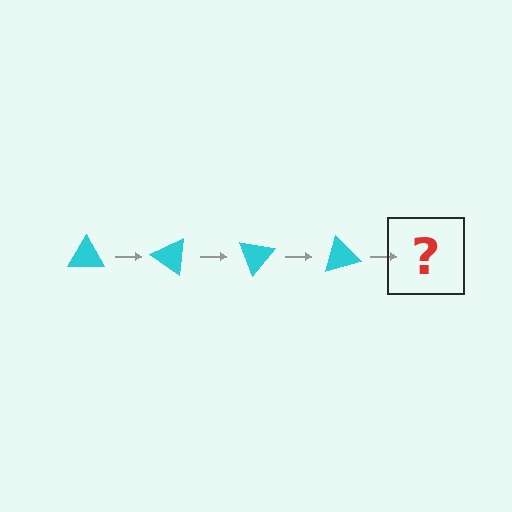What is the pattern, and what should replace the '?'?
The pattern is that the triangle rotates 35 degrees each step. The '?' should be a cyan triangle rotated 140 degrees.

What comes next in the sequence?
The next element should be a cyan triangle rotated 140 degrees.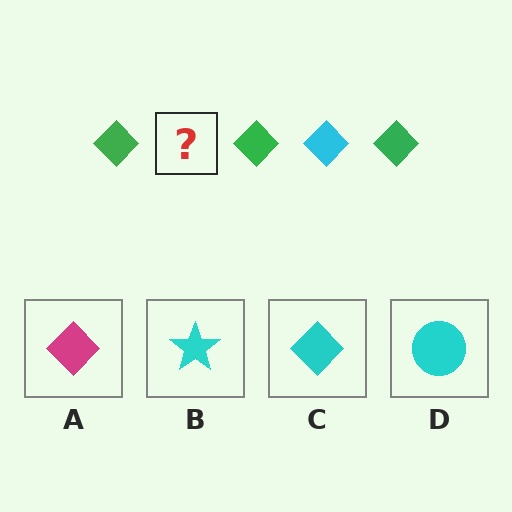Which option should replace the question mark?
Option C.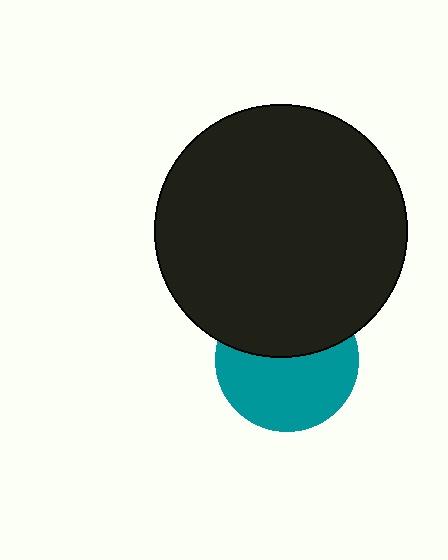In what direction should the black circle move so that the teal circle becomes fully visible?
The black circle should move up. That is the shortest direction to clear the overlap and leave the teal circle fully visible.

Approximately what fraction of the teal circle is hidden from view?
Roughly 42% of the teal circle is hidden behind the black circle.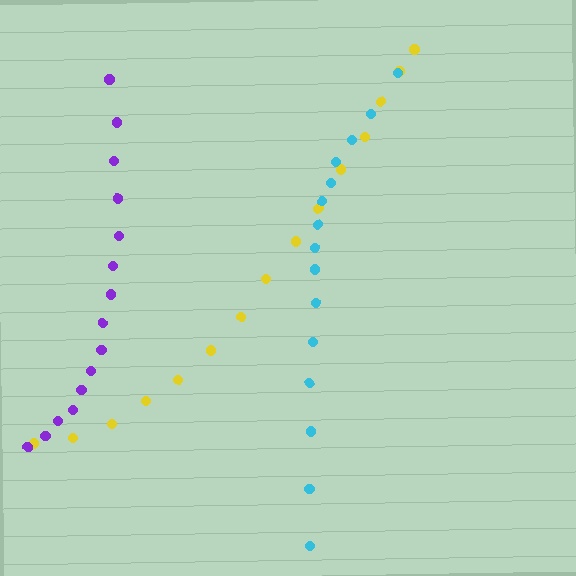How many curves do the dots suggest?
There are 3 distinct paths.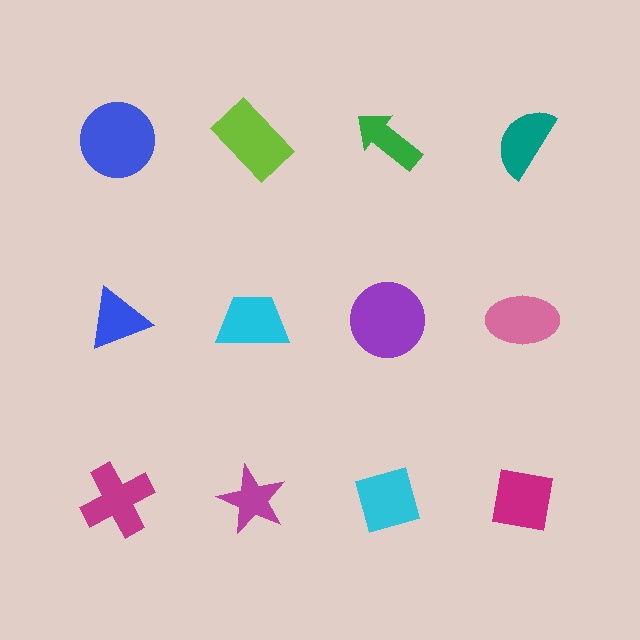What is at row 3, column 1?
A magenta cross.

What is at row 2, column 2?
A cyan trapezoid.